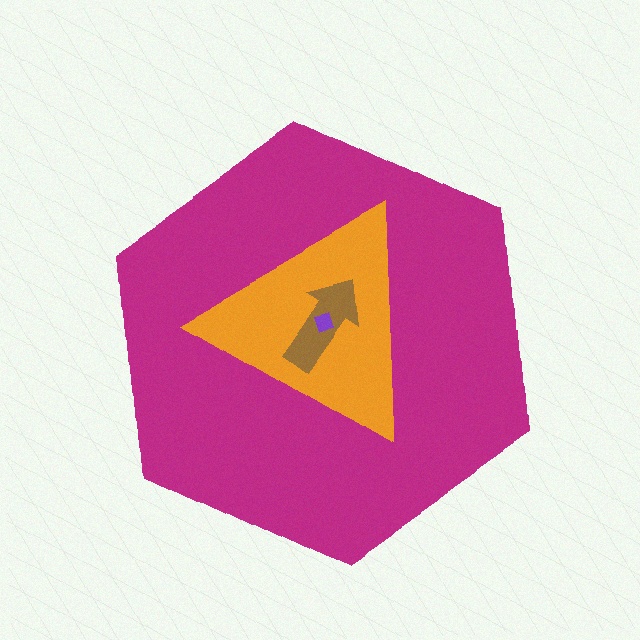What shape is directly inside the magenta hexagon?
The orange triangle.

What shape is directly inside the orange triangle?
The brown arrow.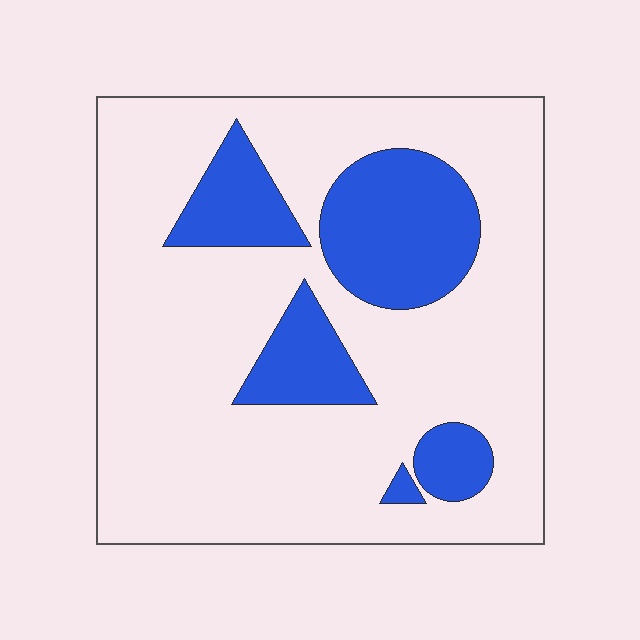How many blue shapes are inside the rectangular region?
5.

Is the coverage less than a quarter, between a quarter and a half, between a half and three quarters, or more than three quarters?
Less than a quarter.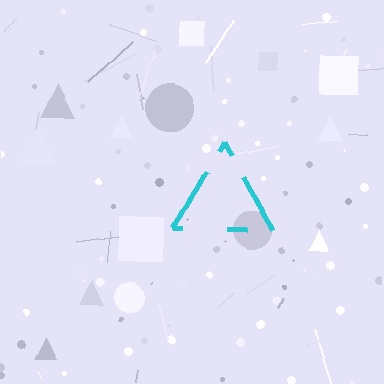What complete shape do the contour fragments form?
The contour fragments form a triangle.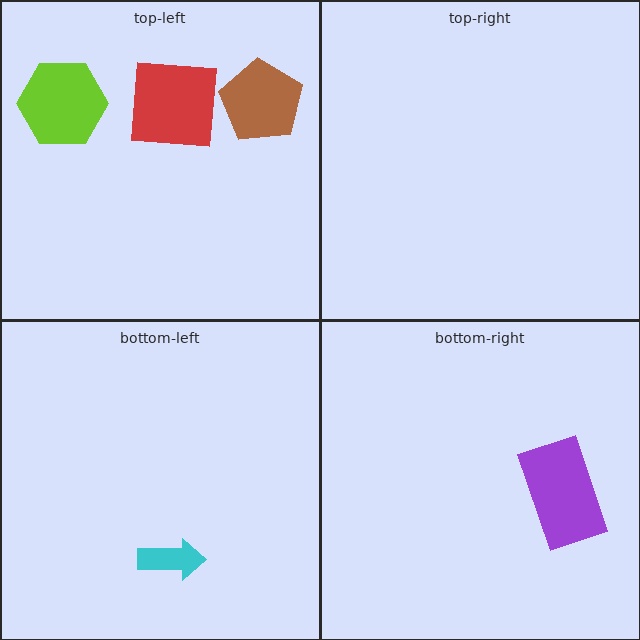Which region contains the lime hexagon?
The top-left region.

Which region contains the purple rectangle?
The bottom-right region.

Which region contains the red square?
The top-left region.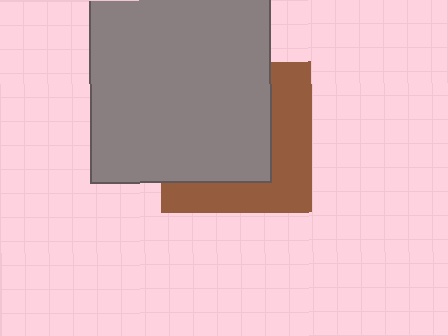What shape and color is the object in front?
The object in front is a gray rectangle.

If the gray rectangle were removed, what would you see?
You would see the complete brown square.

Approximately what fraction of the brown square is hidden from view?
Roughly 59% of the brown square is hidden behind the gray rectangle.